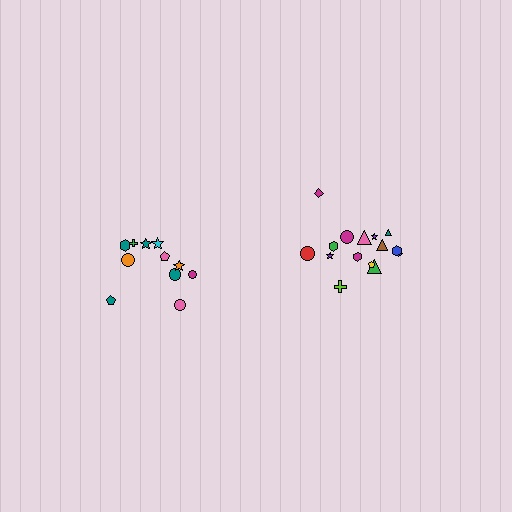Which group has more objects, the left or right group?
The right group.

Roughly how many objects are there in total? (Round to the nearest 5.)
Roughly 25 objects in total.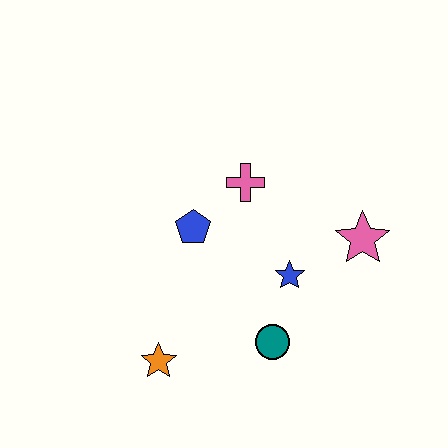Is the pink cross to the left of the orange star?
No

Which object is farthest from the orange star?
The pink star is farthest from the orange star.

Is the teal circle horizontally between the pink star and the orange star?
Yes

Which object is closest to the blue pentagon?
The pink cross is closest to the blue pentagon.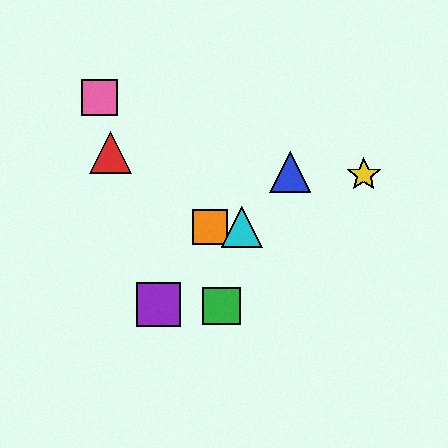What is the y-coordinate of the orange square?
The orange square is at y≈227.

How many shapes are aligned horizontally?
2 shapes (the orange square, the cyan triangle) are aligned horizontally.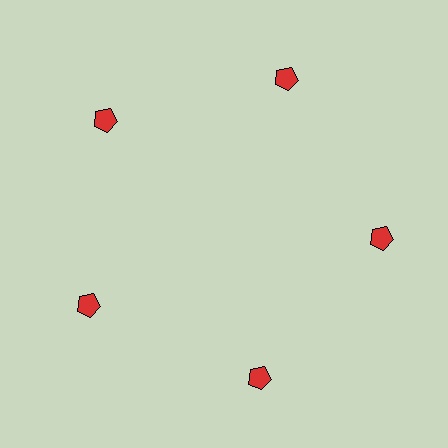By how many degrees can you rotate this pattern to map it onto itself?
The pattern maps onto itself every 72 degrees of rotation.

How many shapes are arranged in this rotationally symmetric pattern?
There are 5 shapes, arranged in 5 groups of 1.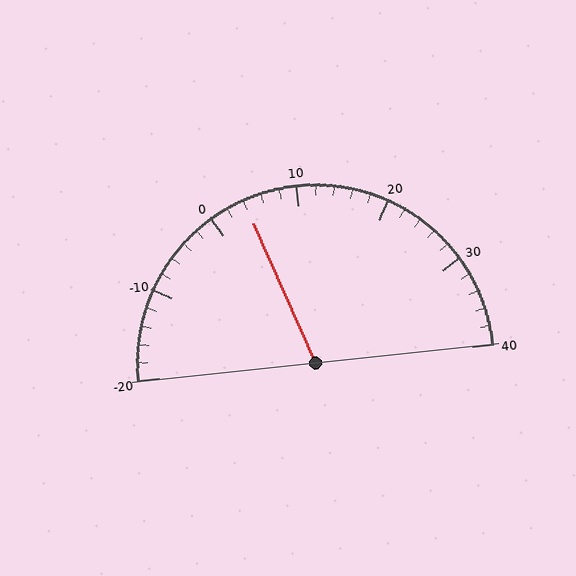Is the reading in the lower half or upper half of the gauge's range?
The reading is in the lower half of the range (-20 to 40).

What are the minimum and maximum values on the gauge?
The gauge ranges from -20 to 40.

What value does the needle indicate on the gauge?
The needle indicates approximately 4.